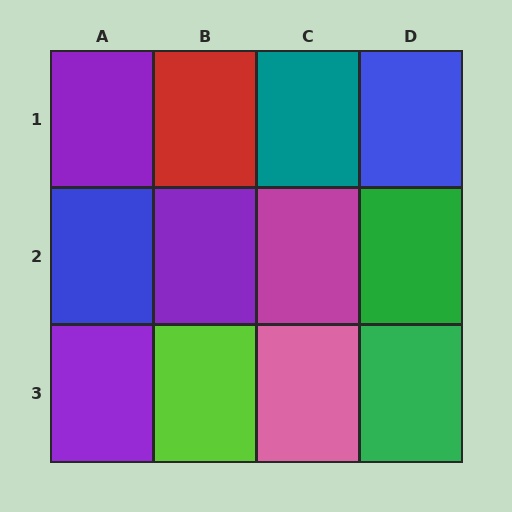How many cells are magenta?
1 cell is magenta.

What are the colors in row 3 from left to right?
Purple, lime, pink, green.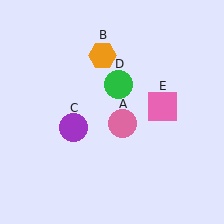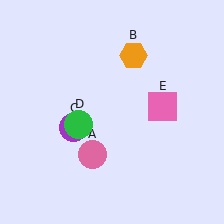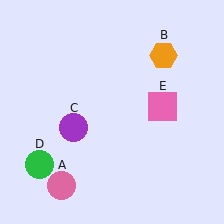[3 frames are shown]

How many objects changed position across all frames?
3 objects changed position: pink circle (object A), orange hexagon (object B), green circle (object D).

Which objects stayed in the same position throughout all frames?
Purple circle (object C) and pink square (object E) remained stationary.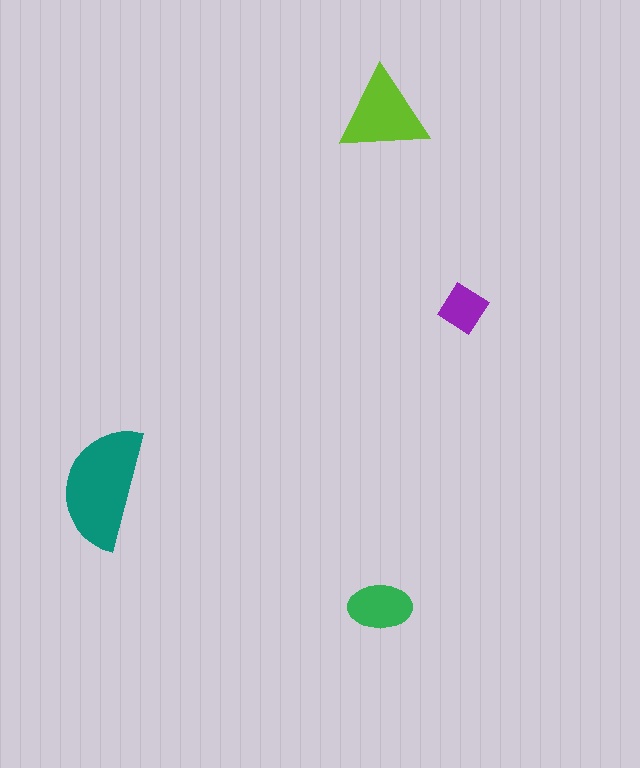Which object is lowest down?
The green ellipse is bottommost.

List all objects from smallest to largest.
The purple diamond, the green ellipse, the lime triangle, the teal semicircle.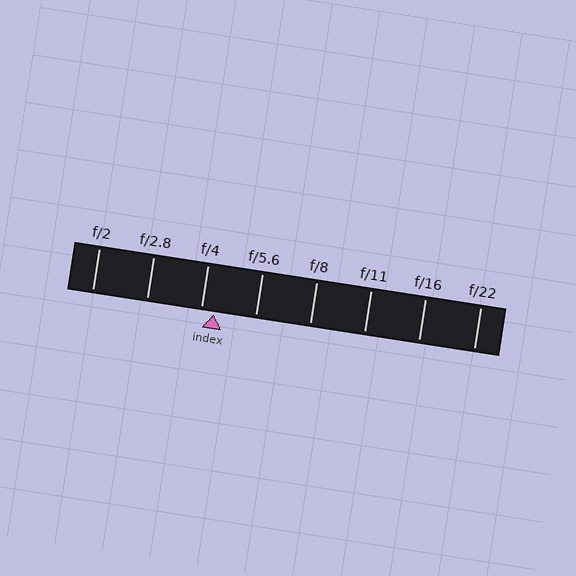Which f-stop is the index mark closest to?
The index mark is closest to f/4.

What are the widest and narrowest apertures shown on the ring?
The widest aperture shown is f/2 and the narrowest is f/22.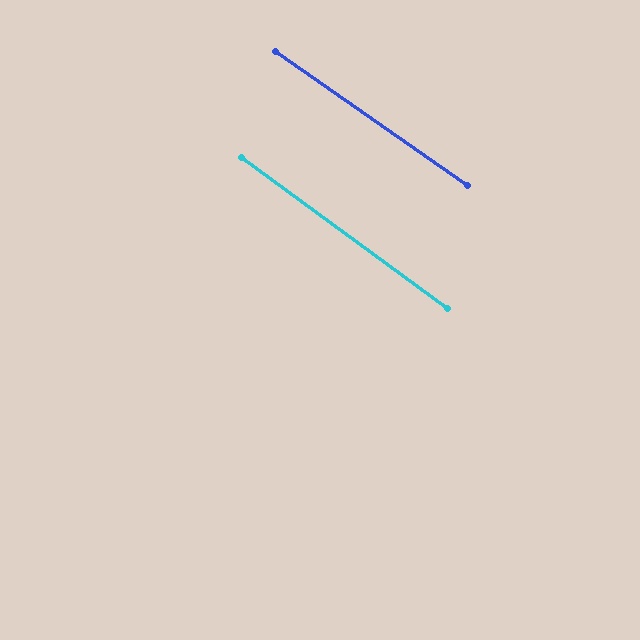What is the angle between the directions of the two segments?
Approximately 1 degree.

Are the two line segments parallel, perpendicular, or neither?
Parallel — their directions differ by only 1.3°.